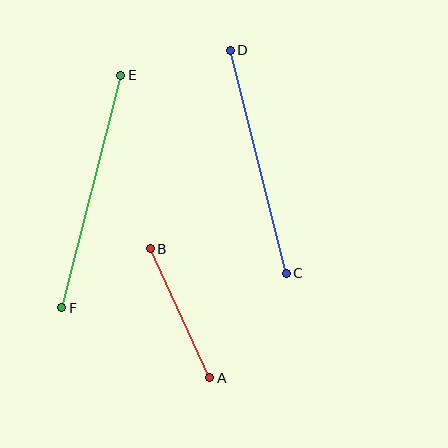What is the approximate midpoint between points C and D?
The midpoint is at approximately (258, 162) pixels.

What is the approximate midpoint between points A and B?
The midpoint is at approximately (180, 313) pixels.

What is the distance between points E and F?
The distance is approximately 240 pixels.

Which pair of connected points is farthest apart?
Points E and F are farthest apart.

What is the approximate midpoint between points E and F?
The midpoint is at approximately (91, 192) pixels.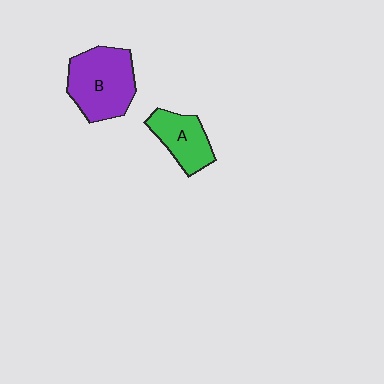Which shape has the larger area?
Shape B (purple).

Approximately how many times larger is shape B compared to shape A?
Approximately 1.6 times.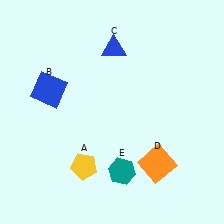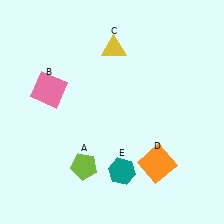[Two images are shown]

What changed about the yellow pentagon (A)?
In Image 1, A is yellow. In Image 2, it changed to lime.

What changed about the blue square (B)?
In Image 1, B is blue. In Image 2, it changed to pink.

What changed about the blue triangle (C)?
In Image 1, C is blue. In Image 2, it changed to yellow.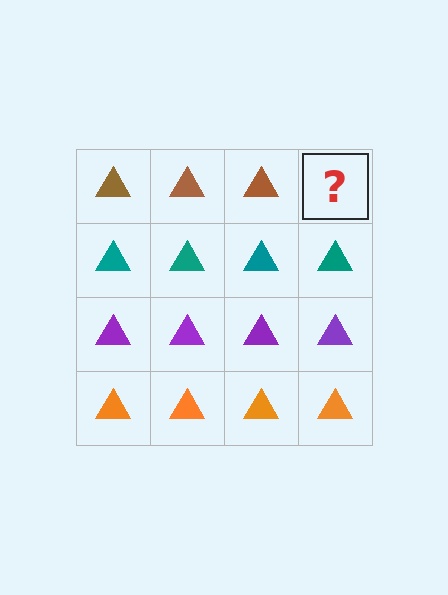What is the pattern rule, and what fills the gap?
The rule is that each row has a consistent color. The gap should be filled with a brown triangle.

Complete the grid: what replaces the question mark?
The question mark should be replaced with a brown triangle.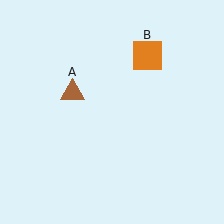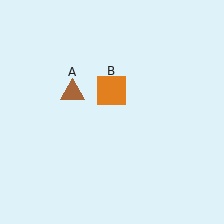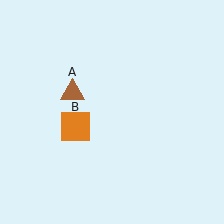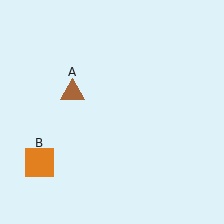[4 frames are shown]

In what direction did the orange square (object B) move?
The orange square (object B) moved down and to the left.